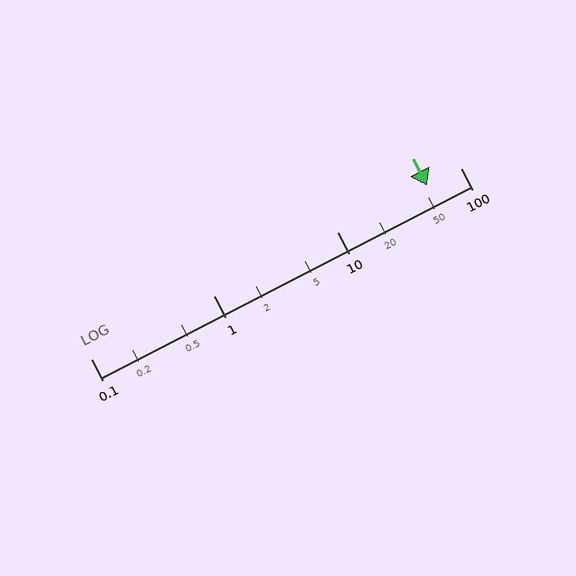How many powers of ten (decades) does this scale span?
The scale spans 3 decades, from 0.1 to 100.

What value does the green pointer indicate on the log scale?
The pointer indicates approximately 54.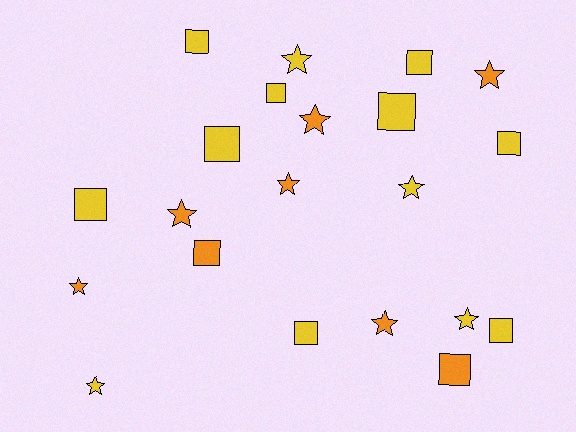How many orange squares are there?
There are 2 orange squares.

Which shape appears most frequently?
Square, with 11 objects.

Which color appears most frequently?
Yellow, with 13 objects.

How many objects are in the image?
There are 21 objects.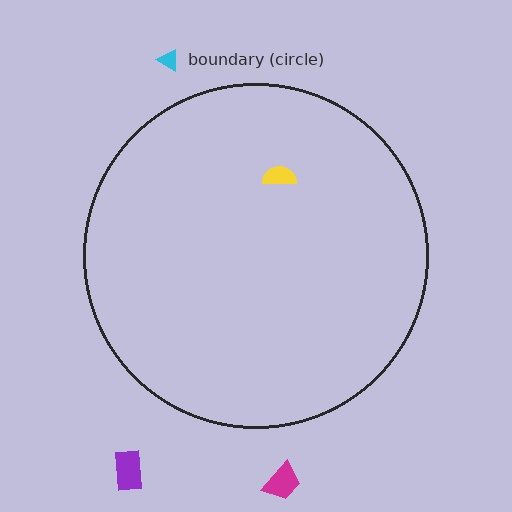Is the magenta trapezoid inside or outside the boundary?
Outside.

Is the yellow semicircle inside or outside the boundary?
Inside.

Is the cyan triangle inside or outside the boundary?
Outside.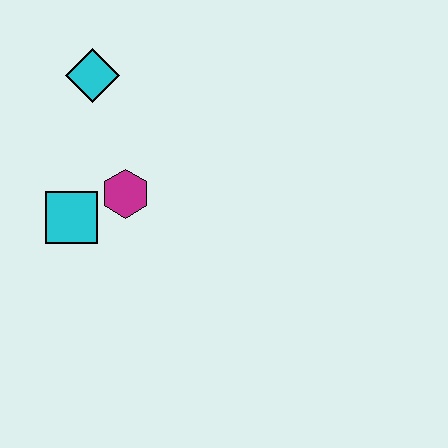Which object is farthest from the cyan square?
The cyan diamond is farthest from the cyan square.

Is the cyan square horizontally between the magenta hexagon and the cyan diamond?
No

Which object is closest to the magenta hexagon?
The cyan square is closest to the magenta hexagon.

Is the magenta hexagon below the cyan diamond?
Yes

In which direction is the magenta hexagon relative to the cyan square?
The magenta hexagon is to the right of the cyan square.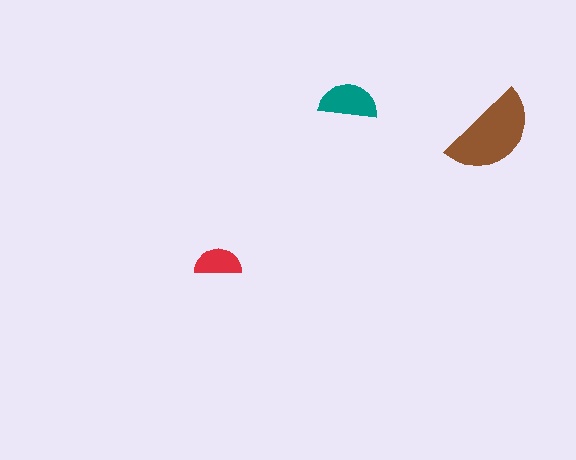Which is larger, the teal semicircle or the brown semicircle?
The brown one.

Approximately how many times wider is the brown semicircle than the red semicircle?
About 2 times wider.